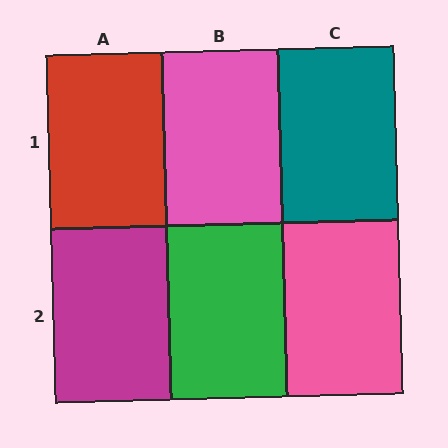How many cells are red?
1 cell is red.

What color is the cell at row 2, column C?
Pink.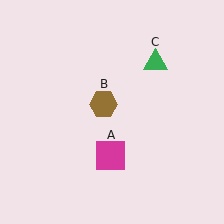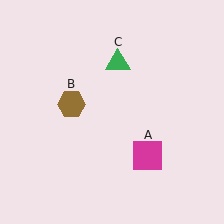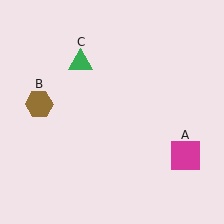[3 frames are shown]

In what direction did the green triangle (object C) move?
The green triangle (object C) moved left.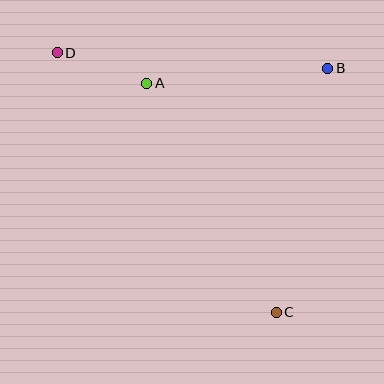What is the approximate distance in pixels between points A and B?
The distance between A and B is approximately 182 pixels.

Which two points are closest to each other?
Points A and D are closest to each other.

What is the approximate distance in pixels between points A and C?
The distance between A and C is approximately 263 pixels.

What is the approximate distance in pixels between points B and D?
The distance between B and D is approximately 271 pixels.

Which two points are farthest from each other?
Points C and D are farthest from each other.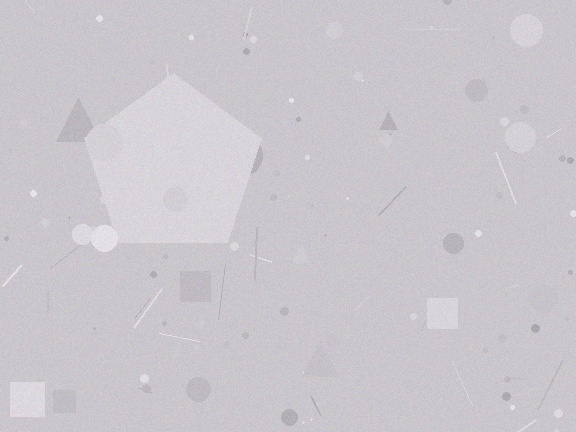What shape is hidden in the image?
A pentagon is hidden in the image.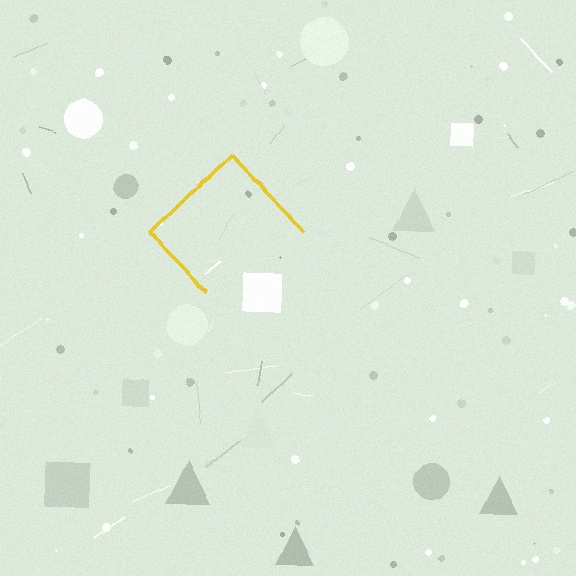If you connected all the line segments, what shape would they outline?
They would outline a diamond.